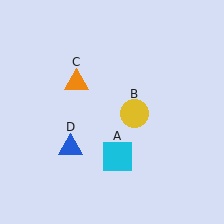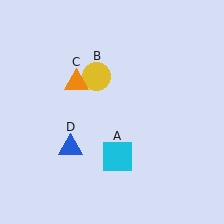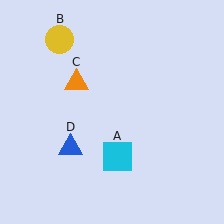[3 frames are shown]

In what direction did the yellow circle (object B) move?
The yellow circle (object B) moved up and to the left.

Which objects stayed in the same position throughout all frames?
Cyan square (object A) and orange triangle (object C) and blue triangle (object D) remained stationary.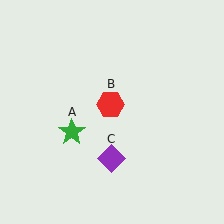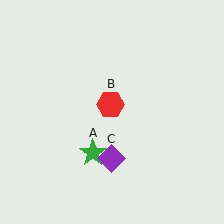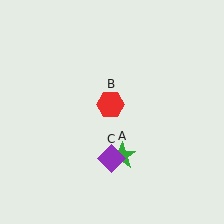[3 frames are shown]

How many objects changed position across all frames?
1 object changed position: green star (object A).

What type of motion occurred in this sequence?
The green star (object A) rotated counterclockwise around the center of the scene.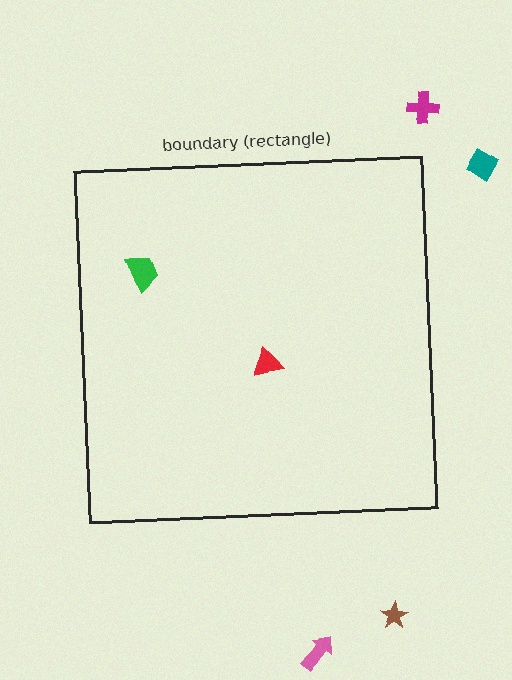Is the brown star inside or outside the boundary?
Outside.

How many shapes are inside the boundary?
2 inside, 4 outside.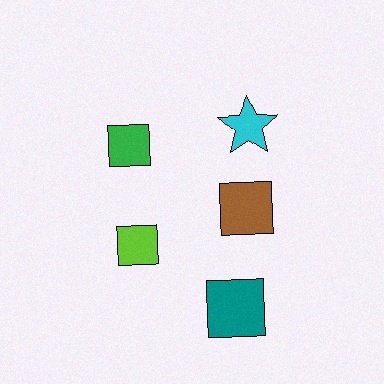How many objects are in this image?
There are 5 objects.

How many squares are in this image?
There are 4 squares.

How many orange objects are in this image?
There are no orange objects.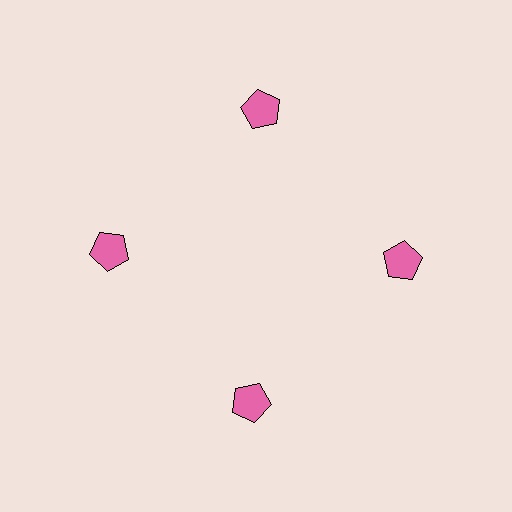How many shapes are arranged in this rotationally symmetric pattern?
There are 4 shapes, arranged in 4 groups of 1.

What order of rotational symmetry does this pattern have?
This pattern has 4-fold rotational symmetry.